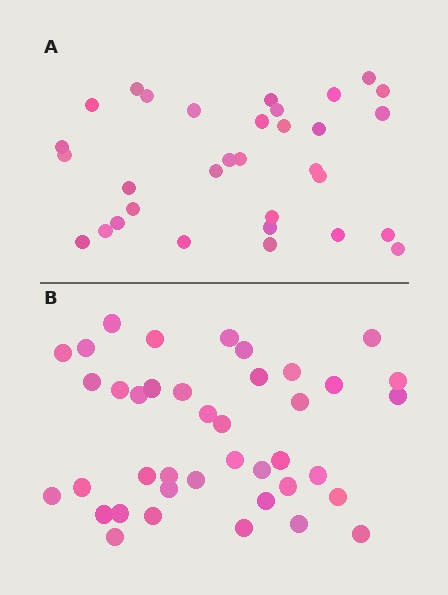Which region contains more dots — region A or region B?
Region B (the bottom region) has more dots.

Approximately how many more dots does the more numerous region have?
Region B has roughly 8 or so more dots than region A.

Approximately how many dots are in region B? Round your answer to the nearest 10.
About 40 dots.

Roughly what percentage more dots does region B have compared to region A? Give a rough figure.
About 25% more.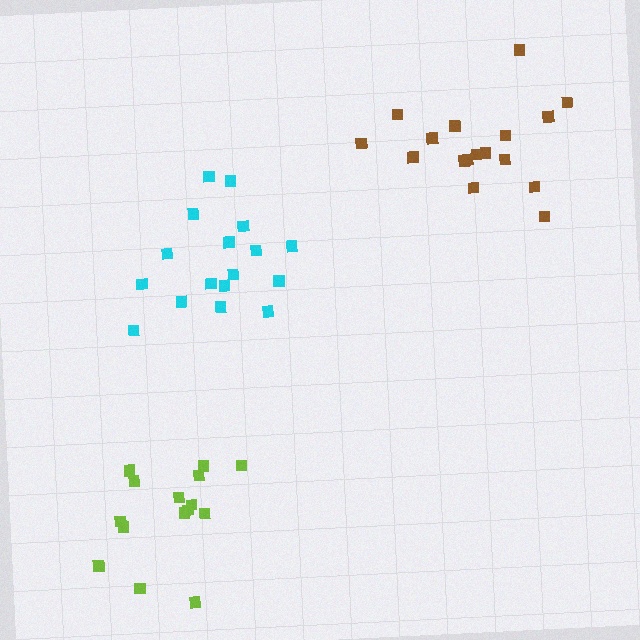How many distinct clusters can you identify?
There are 3 distinct clusters.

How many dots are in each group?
Group 1: 17 dots, Group 2: 17 dots, Group 3: 15 dots (49 total).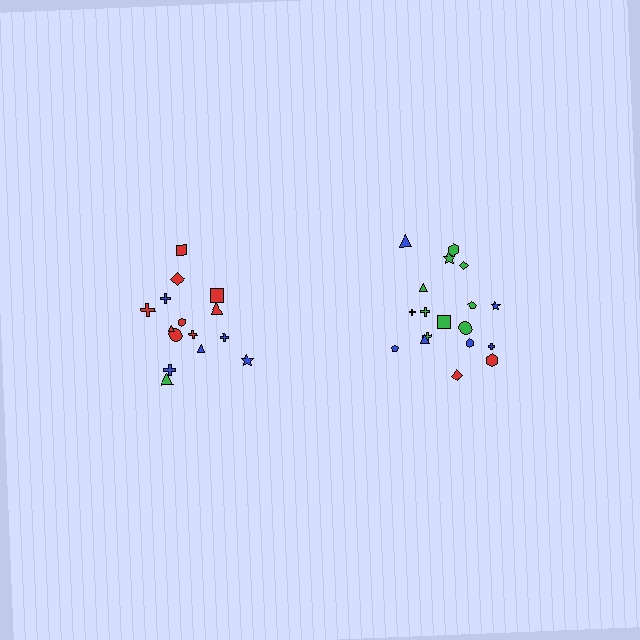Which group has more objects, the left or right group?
The right group.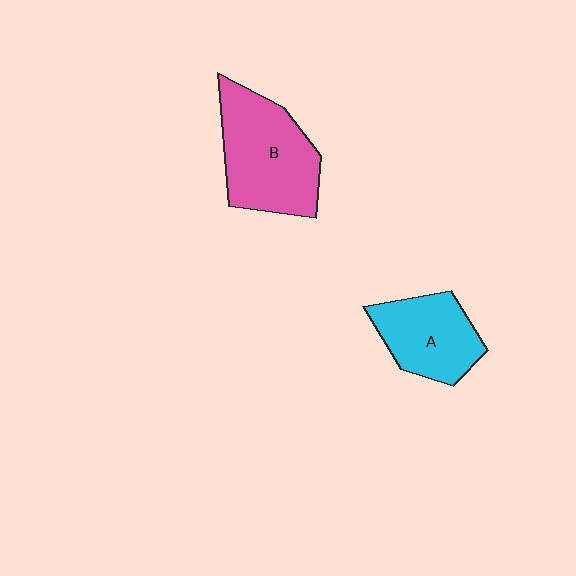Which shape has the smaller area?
Shape A (cyan).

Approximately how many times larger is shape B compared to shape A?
Approximately 1.4 times.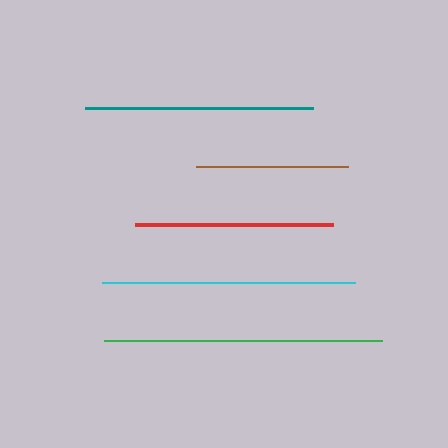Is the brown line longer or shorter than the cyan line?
The cyan line is longer than the brown line.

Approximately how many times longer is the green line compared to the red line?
The green line is approximately 1.4 times the length of the red line.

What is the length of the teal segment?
The teal segment is approximately 228 pixels long.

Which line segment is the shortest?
The brown line is the shortest at approximately 152 pixels.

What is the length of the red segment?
The red segment is approximately 198 pixels long.